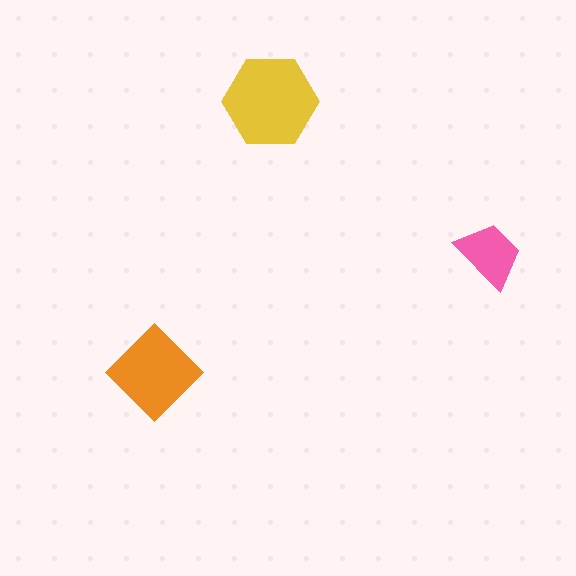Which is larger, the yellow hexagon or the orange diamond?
The yellow hexagon.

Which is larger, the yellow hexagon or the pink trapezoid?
The yellow hexagon.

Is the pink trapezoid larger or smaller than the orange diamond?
Smaller.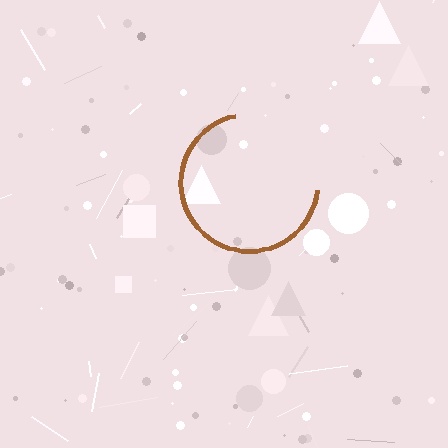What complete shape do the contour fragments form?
The contour fragments form a circle.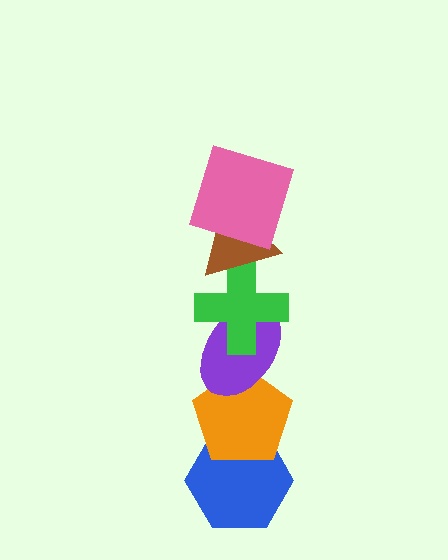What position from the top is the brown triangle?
The brown triangle is 2nd from the top.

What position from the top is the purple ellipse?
The purple ellipse is 4th from the top.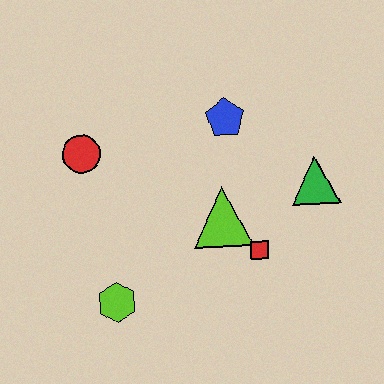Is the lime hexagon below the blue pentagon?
Yes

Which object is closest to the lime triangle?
The red square is closest to the lime triangle.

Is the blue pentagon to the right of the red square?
No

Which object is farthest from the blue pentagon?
The lime hexagon is farthest from the blue pentagon.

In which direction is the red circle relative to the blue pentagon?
The red circle is to the left of the blue pentagon.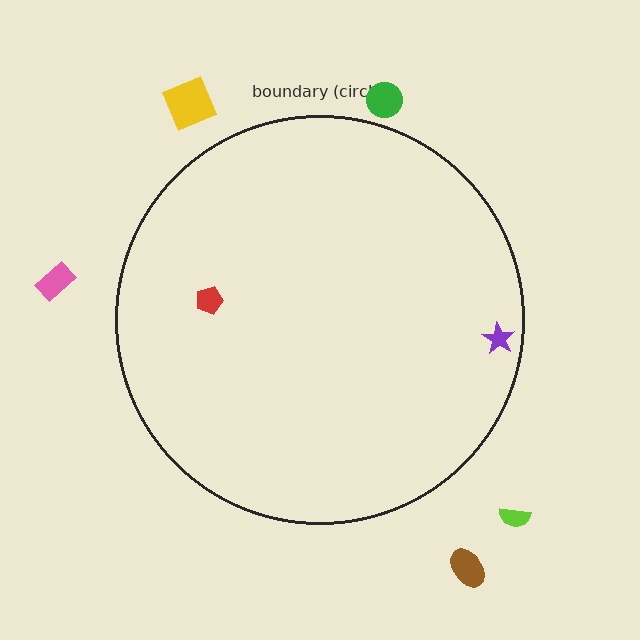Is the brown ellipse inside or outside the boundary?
Outside.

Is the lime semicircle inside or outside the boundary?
Outside.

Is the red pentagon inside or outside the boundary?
Inside.